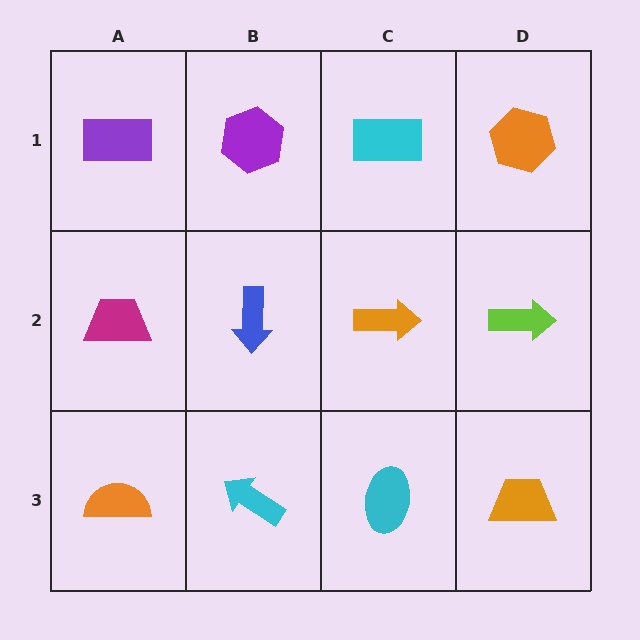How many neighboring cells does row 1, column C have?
3.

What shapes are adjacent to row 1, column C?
An orange arrow (row 2, column C), a purple hexagon (row 1, column B), an orange hexagon (row 1, column D).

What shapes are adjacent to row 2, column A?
A purple rectangle (row 1, column A), an orange semicircle (row 3, column A), a blue arrow (row 2, column B).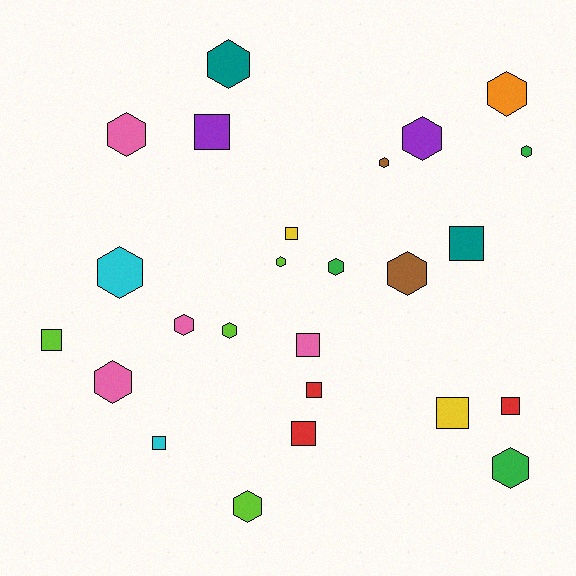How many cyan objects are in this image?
There are 2 cyan objects.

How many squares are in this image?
There are 10 squares.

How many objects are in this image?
There are 25 objects.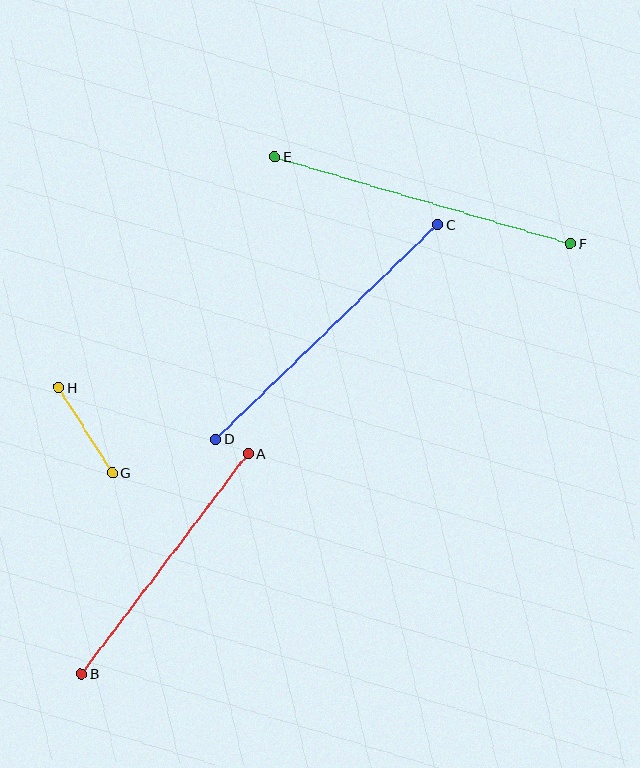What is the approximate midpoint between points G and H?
The midpoint is at approximately (86, 430) pixels.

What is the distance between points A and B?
The distance is approximately 276 pixels.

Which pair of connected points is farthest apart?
Points C and D are farthest apart.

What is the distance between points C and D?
The distance is approximately 309 pixels.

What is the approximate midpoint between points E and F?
The midpoint is at approximately (423, 200) pixels.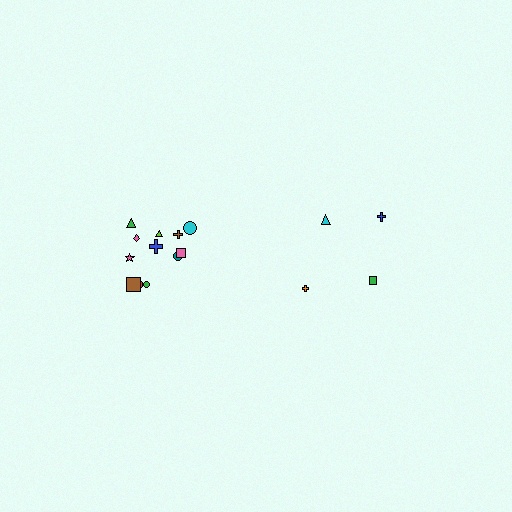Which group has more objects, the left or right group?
The left group.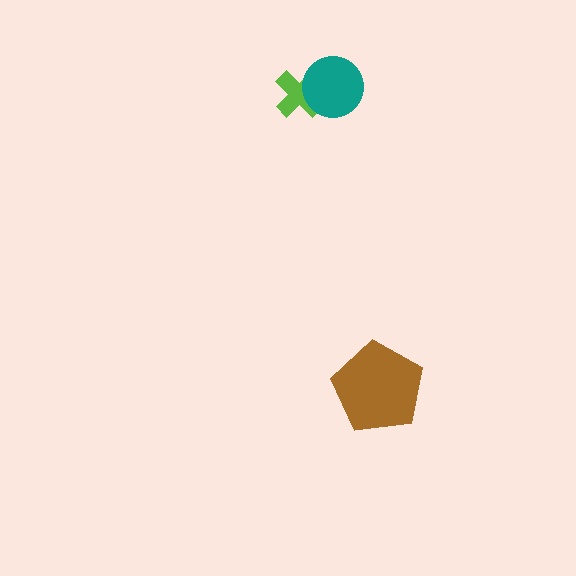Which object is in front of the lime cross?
The teal circle is in front of the lime cross.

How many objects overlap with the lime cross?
1 object overlaps with the lime cross.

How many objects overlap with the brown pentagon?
0 objects overlap with the brown pentagon.